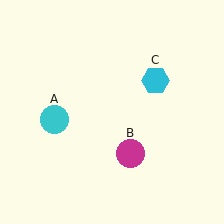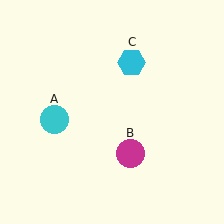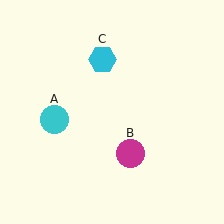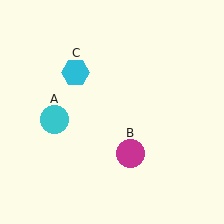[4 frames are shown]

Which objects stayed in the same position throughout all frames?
Cyan circle (object A) and magenta circle (object B) remained stationary.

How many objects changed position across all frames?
1 object changed position: cyan hexagon (object C).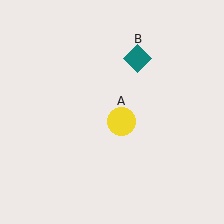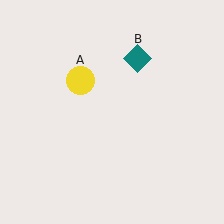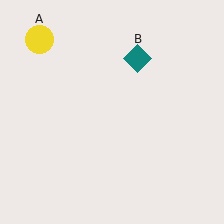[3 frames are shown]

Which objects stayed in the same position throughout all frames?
Teal diamond (object B) remained stationary.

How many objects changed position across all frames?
1 object changed position: yellow circle (object A).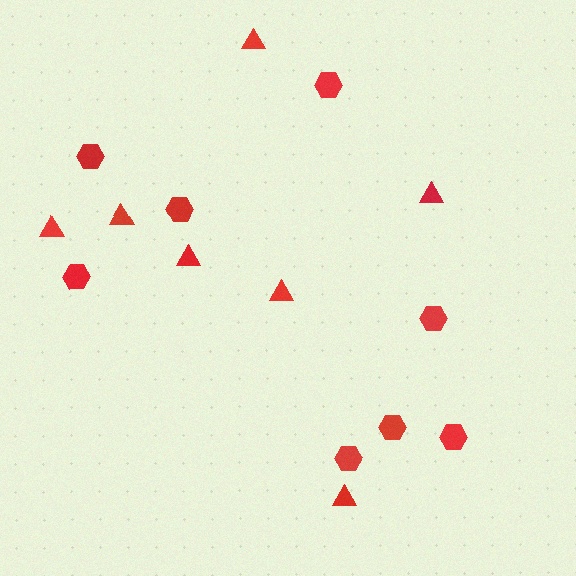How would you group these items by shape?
There are 2 groups: one group of triangles (7) and one group of hexagons (8).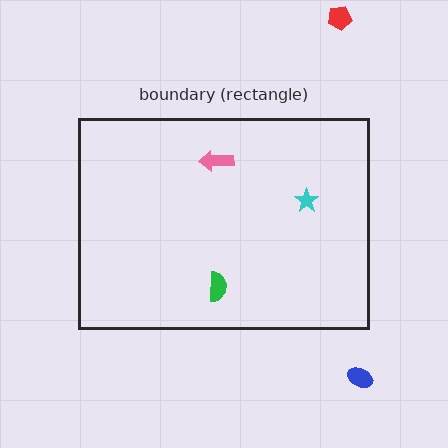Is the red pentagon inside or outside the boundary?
Outside.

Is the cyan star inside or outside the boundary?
Inside.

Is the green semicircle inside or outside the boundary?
Inside.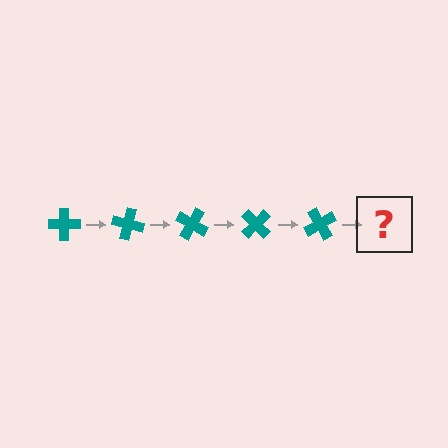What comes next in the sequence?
The next element should be a teal cross rotated 75 degrees.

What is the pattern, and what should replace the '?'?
The pattern is that the cross rotates 15 degrees each step. The '?' should be a teal cross rotated 75 degrees.